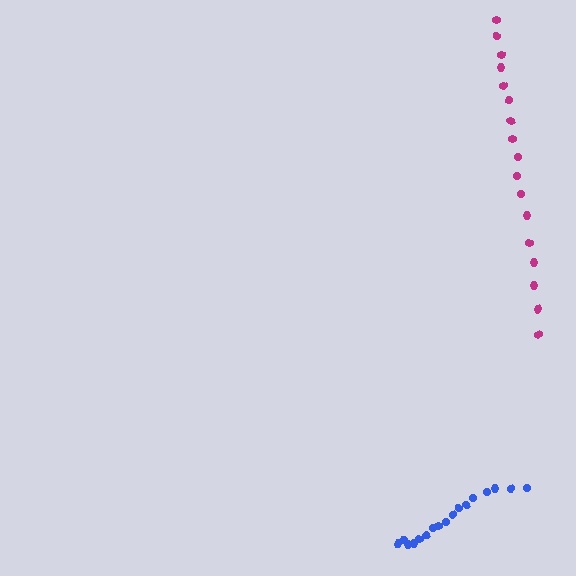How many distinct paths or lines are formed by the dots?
There are 2 distinct paths.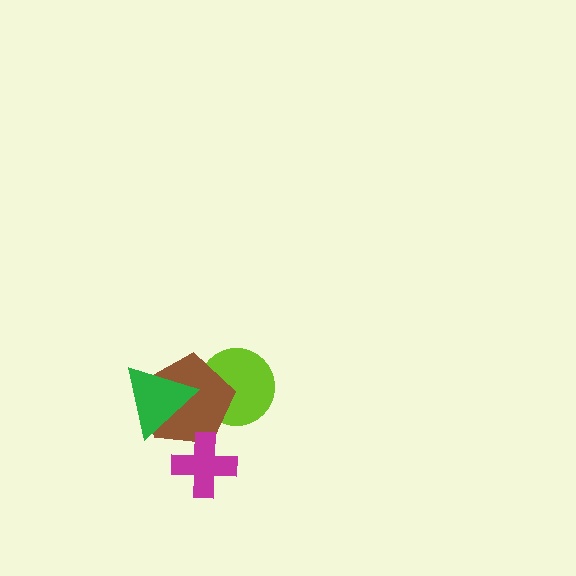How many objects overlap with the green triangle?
1 object overlaps with the green triangle.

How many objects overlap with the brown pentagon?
3 objects overlap with the brown pentagon.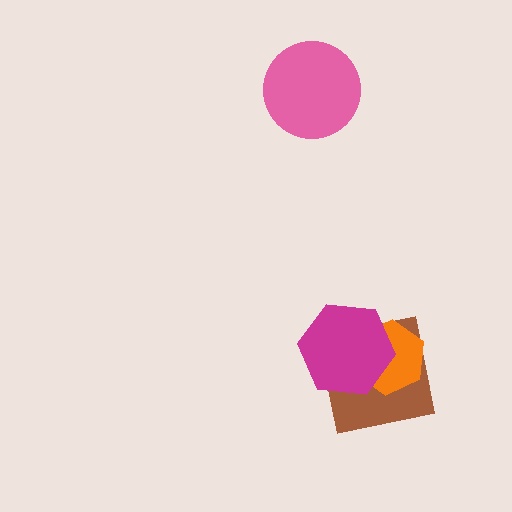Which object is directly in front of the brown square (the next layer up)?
The orange hexagon is directly in front of the brown square.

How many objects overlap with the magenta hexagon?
2 objects overlap with the magenta hexagon.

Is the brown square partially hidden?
Yes, it is partially covered by another shape.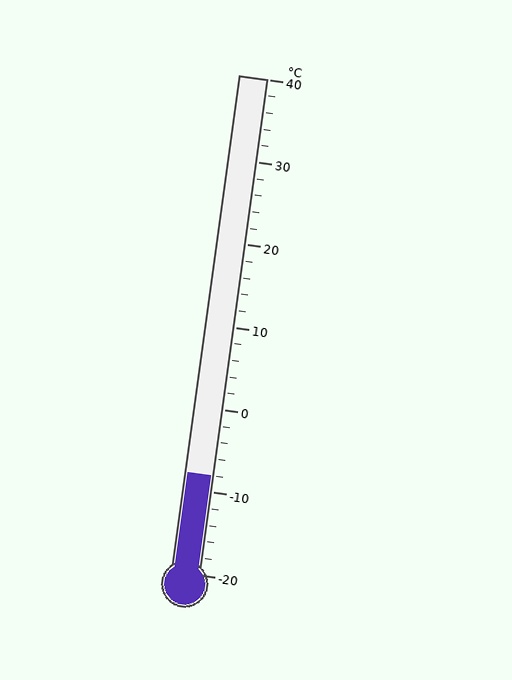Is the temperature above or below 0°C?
The temperature is below 0°C.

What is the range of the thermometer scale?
The thermometer scale ranges from -20°C to 40°C.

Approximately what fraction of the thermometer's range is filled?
The thermometer is filled to approximately 20% of its range.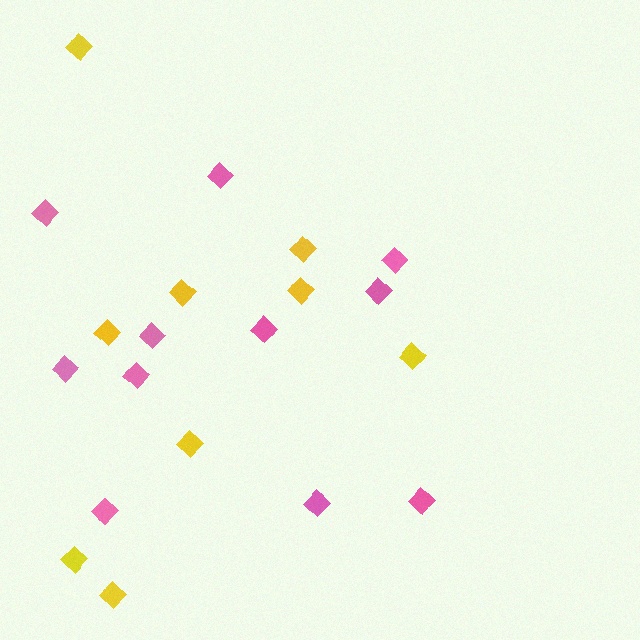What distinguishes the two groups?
There are 2 groups: one group of yellow diamonds (9) and one group of pink diamonds (11).